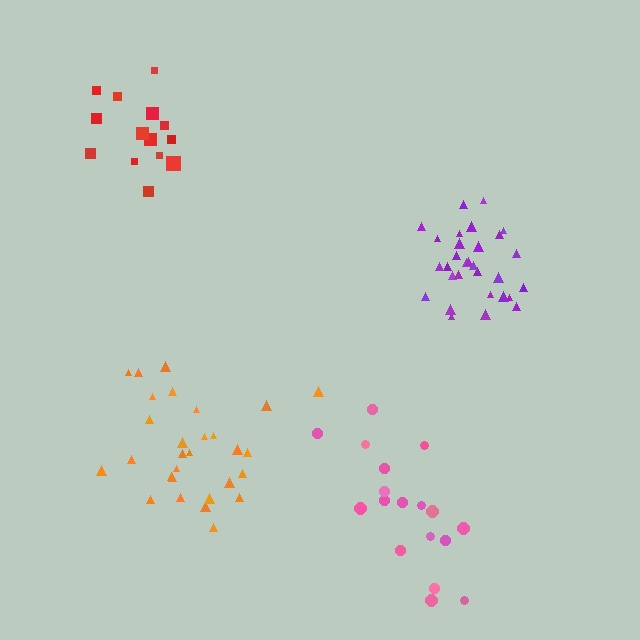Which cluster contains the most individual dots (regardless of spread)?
Purple (30).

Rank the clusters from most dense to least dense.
purple, orange, red, pink.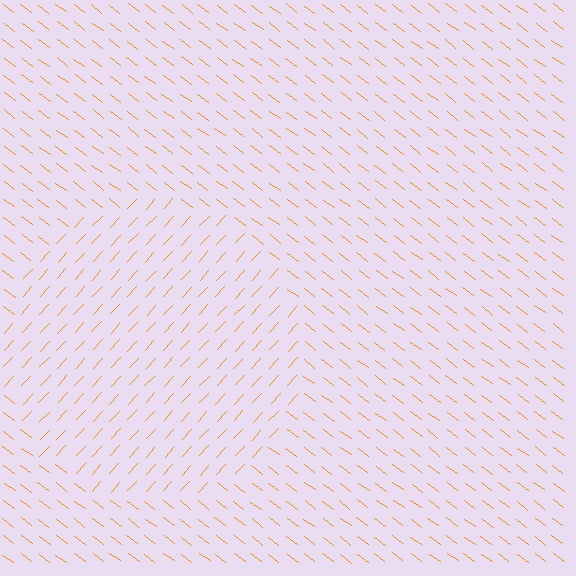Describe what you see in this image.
The image is filled with small orange line segments. A circle region in the image has lines oriented differently from the surrounding lines, creating a visible texture boundary.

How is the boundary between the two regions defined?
The boundary is defined purely by a change in line orientation (approximately 84 degrees difference). All lines are the same color and thickness.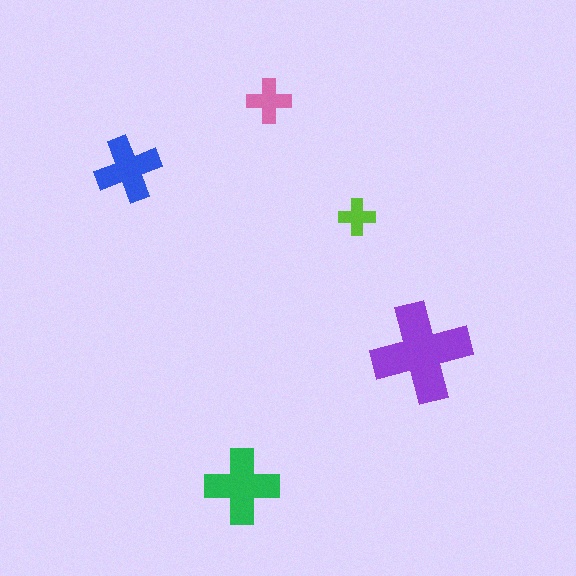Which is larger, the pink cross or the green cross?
The green one.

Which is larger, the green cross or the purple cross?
The purple one.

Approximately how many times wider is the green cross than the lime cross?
About 2 times wider.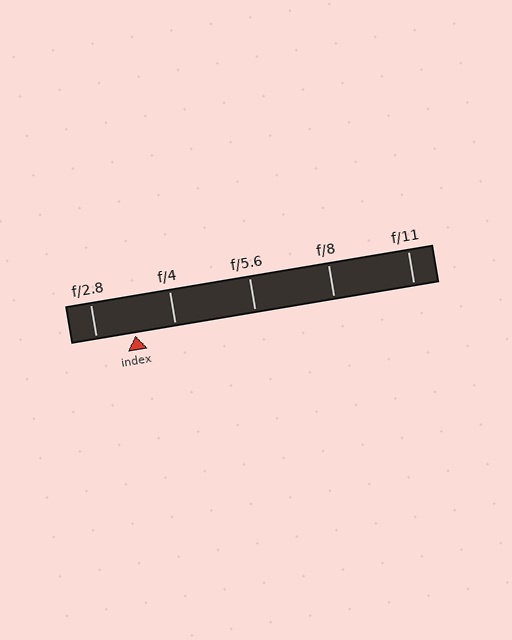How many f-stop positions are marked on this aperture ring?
There are 5 f-stop positions marked.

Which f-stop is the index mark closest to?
The index mark is closest to f/2.8.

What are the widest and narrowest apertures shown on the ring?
The widest aperture shown is f/2.8 and the narrowest is f/11.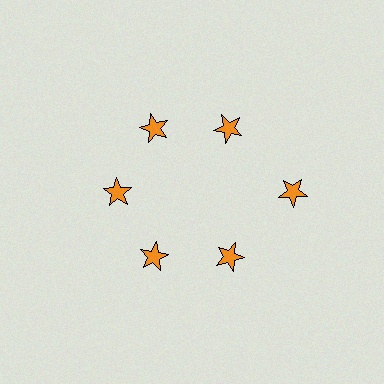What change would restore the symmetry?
The symmetry would be restored by moving it inward, back onto the ring so that all 6 stars sit at equal angles and equal distance from the center.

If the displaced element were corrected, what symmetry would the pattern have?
It would have 6-fold rotational symmetry — the pattern would map onto itself every 60 degrees.